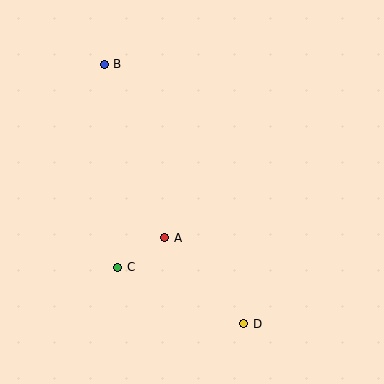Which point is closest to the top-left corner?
Point B is closest to the top-left corner.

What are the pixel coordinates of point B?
Point B is at (104, 64).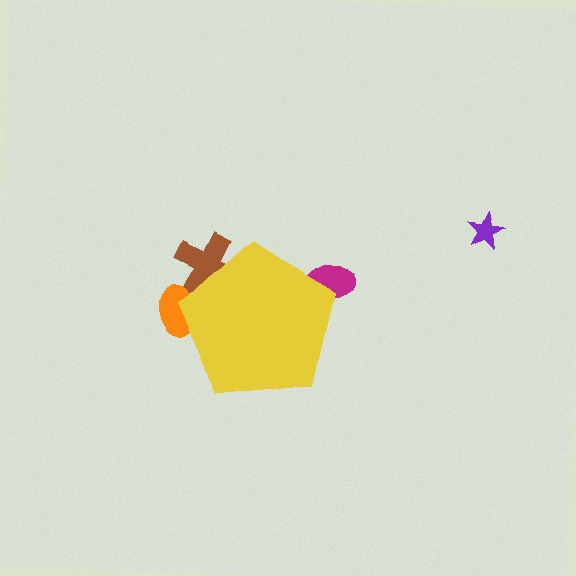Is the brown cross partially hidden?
Yes, the brown cross is partially hidden behind the yellow pentagon.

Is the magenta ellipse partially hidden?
Yes, the magenta ellipse is partially hidden behind the yellow pentagon.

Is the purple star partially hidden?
No, the purple star is fully visible.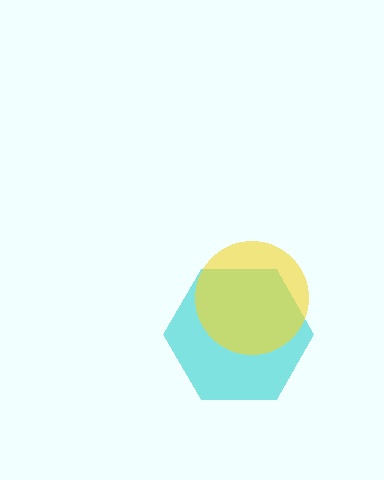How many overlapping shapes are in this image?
There are 2 overlapping shapes in the image.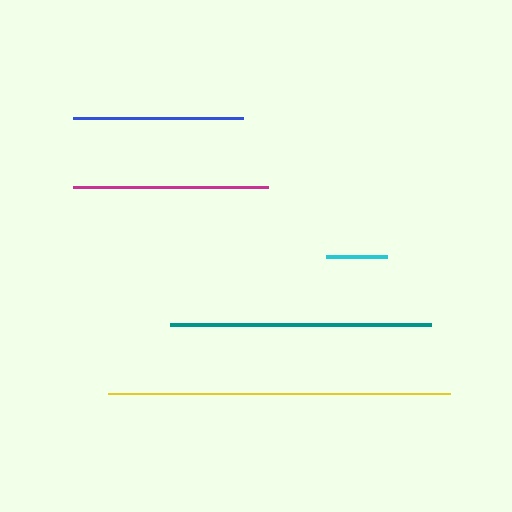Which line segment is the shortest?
The cyan line is the shortest at approximately 62 pixels.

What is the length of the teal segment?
The teal segment is approximately 261 pixels long.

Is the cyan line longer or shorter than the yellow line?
The yellow line is longer than the cyan line.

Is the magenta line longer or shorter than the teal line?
The teal line is longer than the magenta line.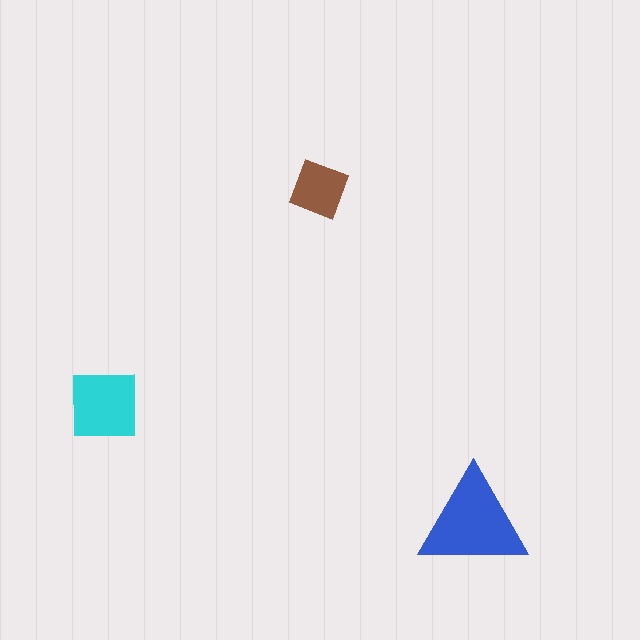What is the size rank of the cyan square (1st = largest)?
2nd.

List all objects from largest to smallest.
The blue triangle, the cyan square, the brown diamond.